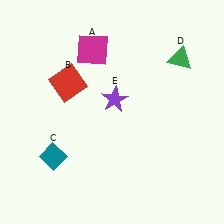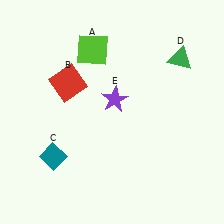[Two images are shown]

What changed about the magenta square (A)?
In Image 1, A is magenta. In Image 2, it changed to lime.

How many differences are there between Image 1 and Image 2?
There is 1 difference between the two images.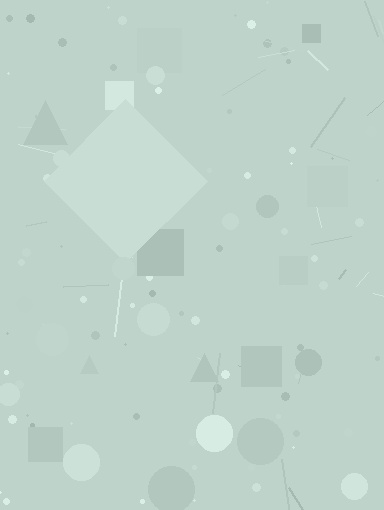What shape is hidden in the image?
A diamond is hidden in the image.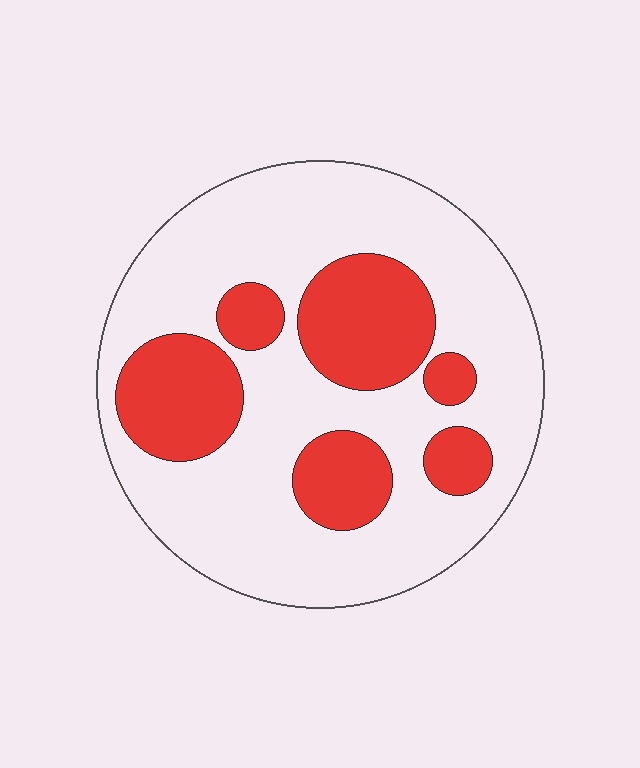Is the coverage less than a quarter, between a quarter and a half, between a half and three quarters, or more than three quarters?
Between a quarter and a half.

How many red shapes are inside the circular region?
6.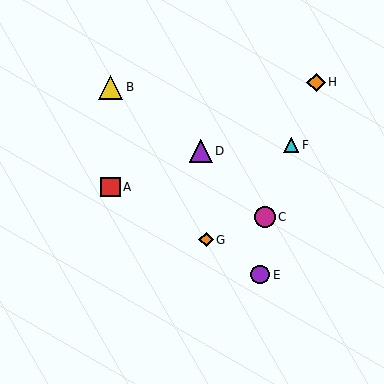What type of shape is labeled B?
Shape B is a yellow triangle.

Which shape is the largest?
The yellow triangle (labeled B) is the largest.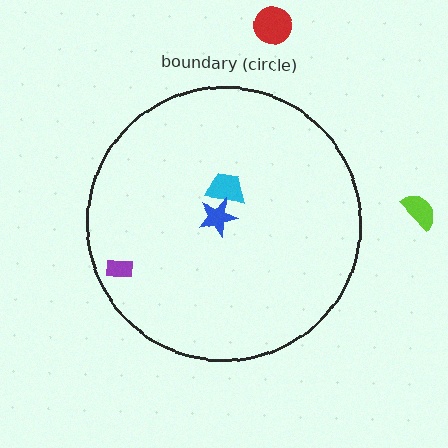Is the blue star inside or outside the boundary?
Inside.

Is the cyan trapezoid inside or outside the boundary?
Inside.